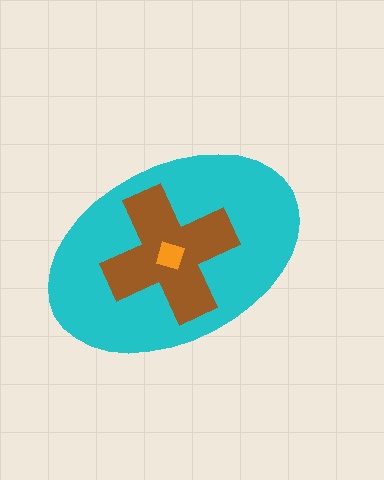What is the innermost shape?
The orange diamond.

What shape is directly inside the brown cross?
The orange diamond.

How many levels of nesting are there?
3.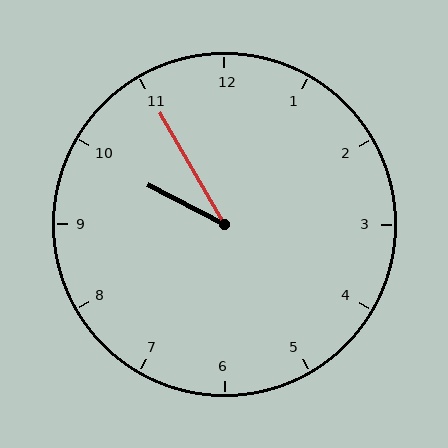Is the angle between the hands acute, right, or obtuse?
It is acute.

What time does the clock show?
9:55.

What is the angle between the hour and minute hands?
Approximately 32 degrees.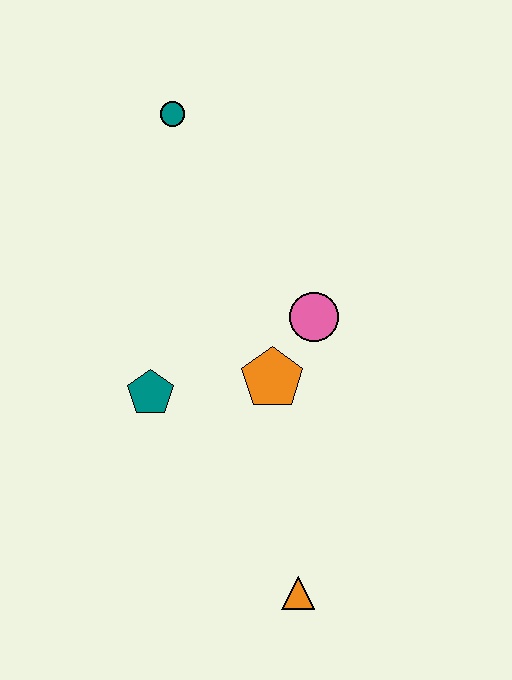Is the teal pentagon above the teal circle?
No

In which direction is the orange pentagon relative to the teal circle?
The orange pentagon is below the teal circle.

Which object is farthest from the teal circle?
The orange triangle is farthest from the teal circle.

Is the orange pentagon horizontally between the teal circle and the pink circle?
Yes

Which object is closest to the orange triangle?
The orange pentagon is closest to the orange triangle.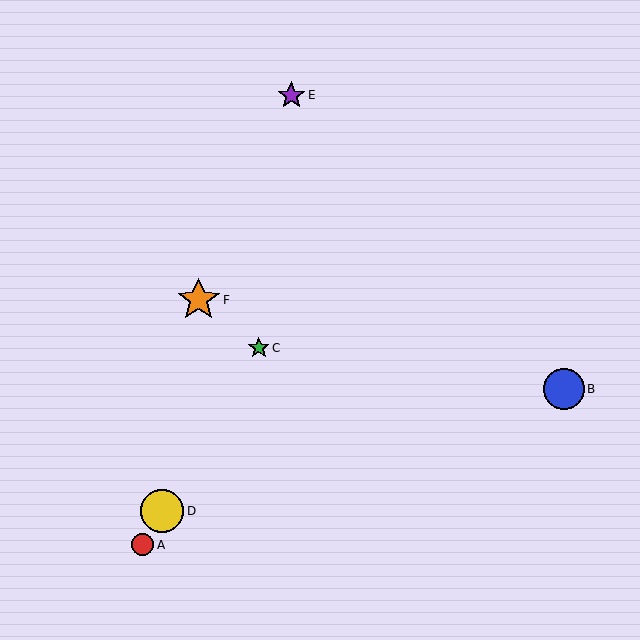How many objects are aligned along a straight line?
3 objects (A, C, D) are aligned along a straight line.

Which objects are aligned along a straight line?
Objects A, C, D are aligned along a straight line.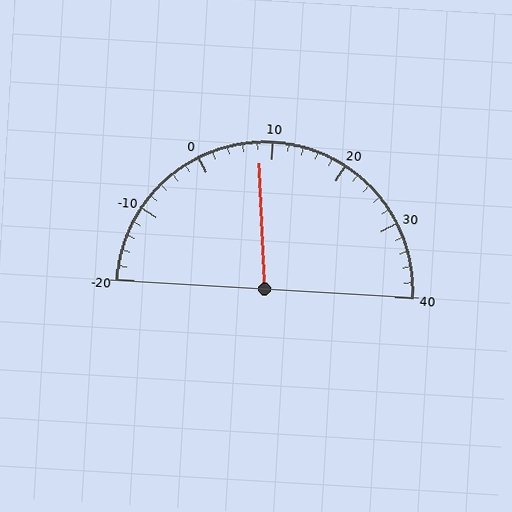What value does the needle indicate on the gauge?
The needle indicates approximately 8.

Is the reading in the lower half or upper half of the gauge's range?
The reading is in the lower half of the range (-20 to 40).